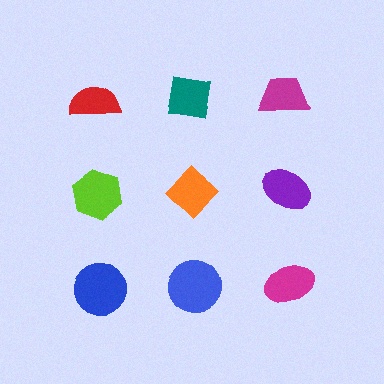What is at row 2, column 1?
A lime hexagon.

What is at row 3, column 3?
A magenta ellipse.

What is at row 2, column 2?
An orange diamond.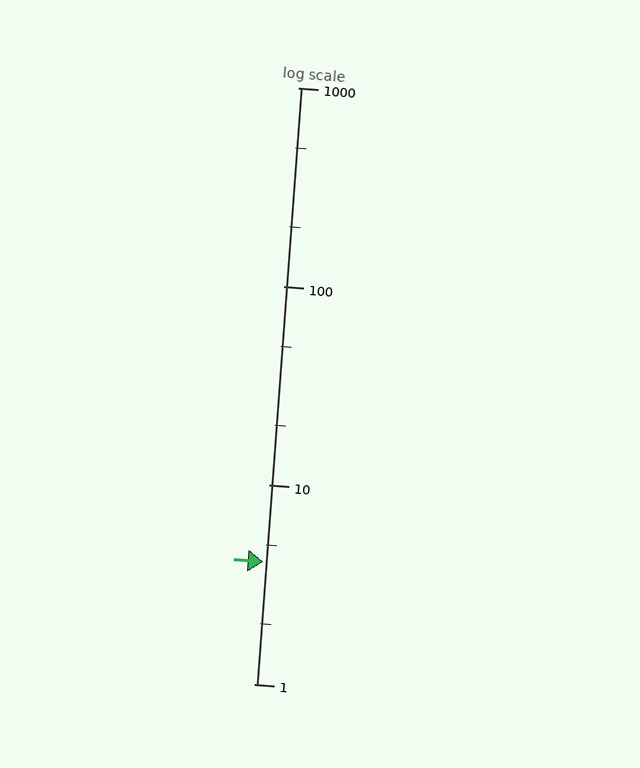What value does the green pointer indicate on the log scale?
The pointer indicates approximately 4.1.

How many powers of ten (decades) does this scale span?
The scale spans 3 decades, from 1 to 1000.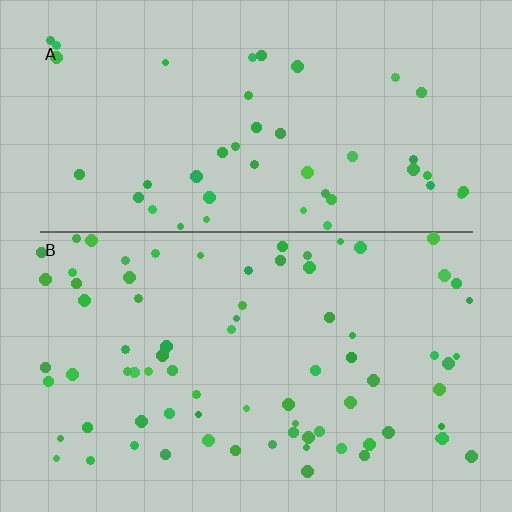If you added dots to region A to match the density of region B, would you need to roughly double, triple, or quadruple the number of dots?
Approximately double.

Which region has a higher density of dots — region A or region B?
B (the bottom).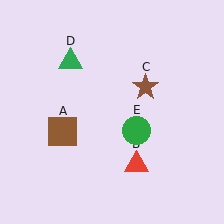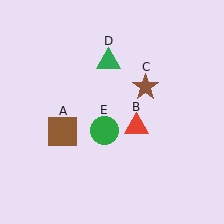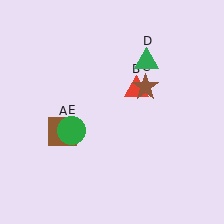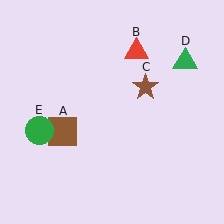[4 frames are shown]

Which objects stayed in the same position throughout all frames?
Brown square (object A) and brown star (object C) remained stationary.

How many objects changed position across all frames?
3 objects changed position: red triangle (object B), green triangle (object D), green circle (object E).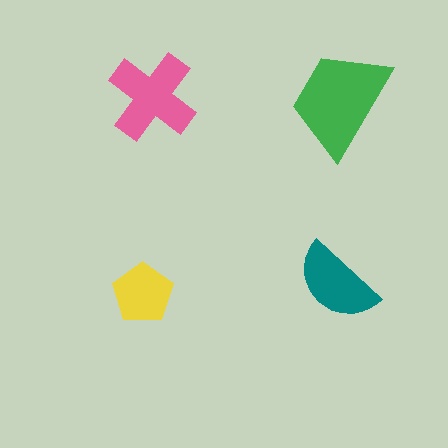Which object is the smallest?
The yellow pentagon.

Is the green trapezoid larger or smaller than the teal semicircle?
Larger.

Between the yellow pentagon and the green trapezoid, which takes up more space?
The green trapezoid.